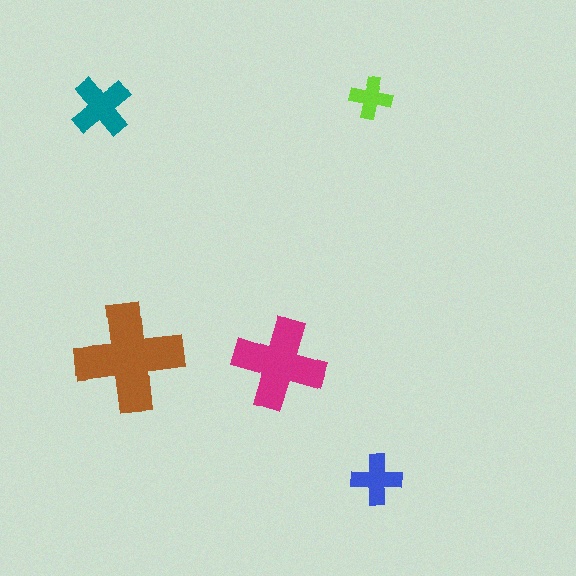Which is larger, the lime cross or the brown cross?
The brown one.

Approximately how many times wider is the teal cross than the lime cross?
About 1.5 times wider.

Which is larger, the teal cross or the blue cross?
The teal one.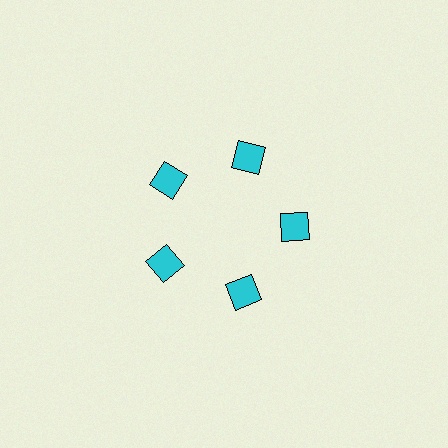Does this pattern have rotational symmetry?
Yes, this pattern has 5-fold rotational symmetry. It looks the same after rotating 72 degrees around the center.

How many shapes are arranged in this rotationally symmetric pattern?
There are 5 shapes, arranged in 5 groups of 1.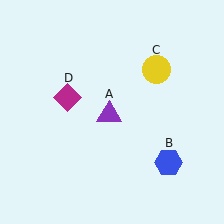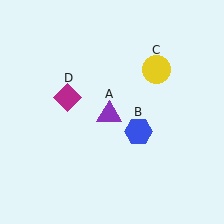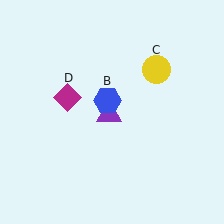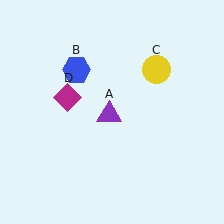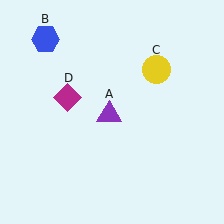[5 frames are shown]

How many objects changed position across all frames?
1 object changed position: blue hexagon (object B).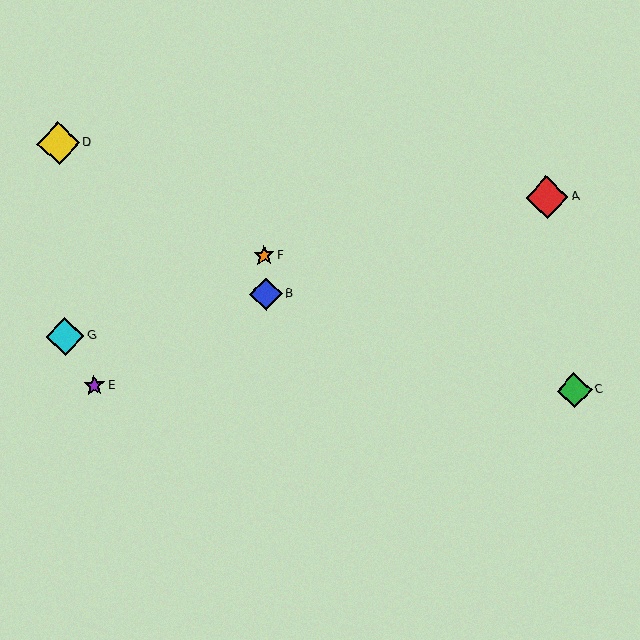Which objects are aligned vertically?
Objects B, F are aligned vertically.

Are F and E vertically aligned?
No, F is at x≈264 and E is at x≈94.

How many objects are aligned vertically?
2 objects (B, F) are aligned vertically.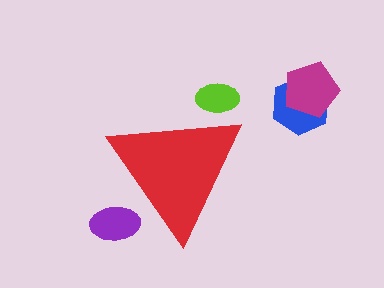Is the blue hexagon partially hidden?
No, the blue hexagon is fully visible.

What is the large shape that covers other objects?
A red triangle.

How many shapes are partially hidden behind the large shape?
2 shapes are partially hidden.